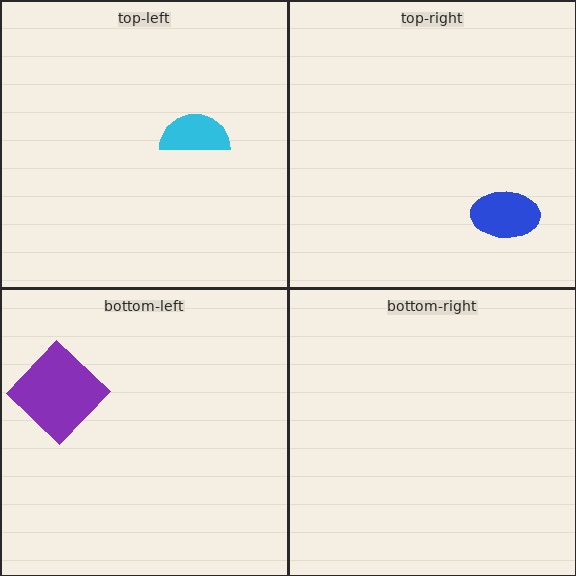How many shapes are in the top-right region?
1.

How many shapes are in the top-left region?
1.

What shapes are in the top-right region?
The blue ellipse.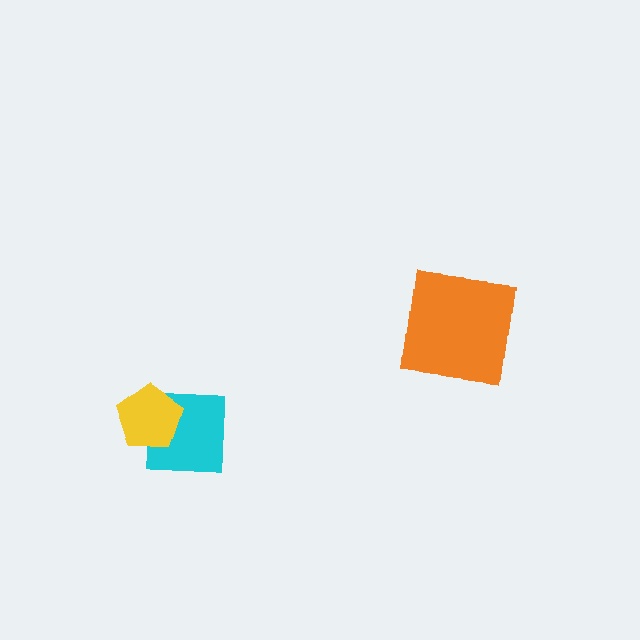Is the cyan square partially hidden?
Yes, it is partially covered by another shape.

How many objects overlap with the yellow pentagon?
1 object overlaps with the yellow pentagon.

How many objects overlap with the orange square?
0 objects overlap with the orange square.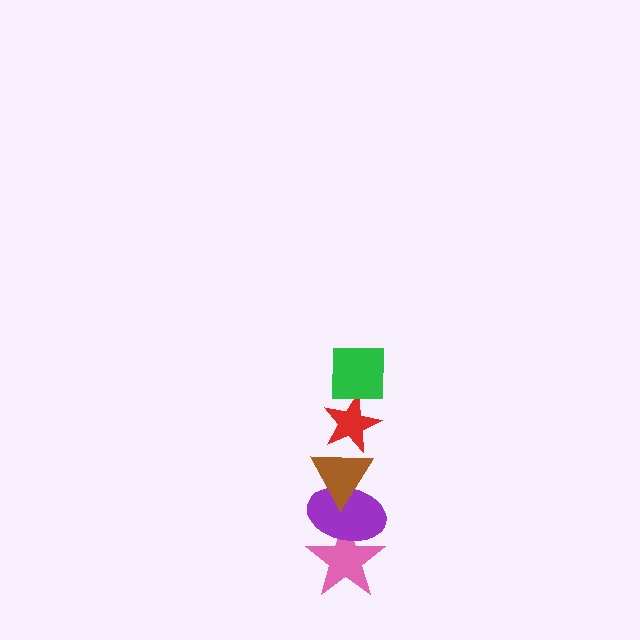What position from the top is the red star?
The red star is 2nd from the top.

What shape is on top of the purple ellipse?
The brown triangle is on top of the purple ellipse.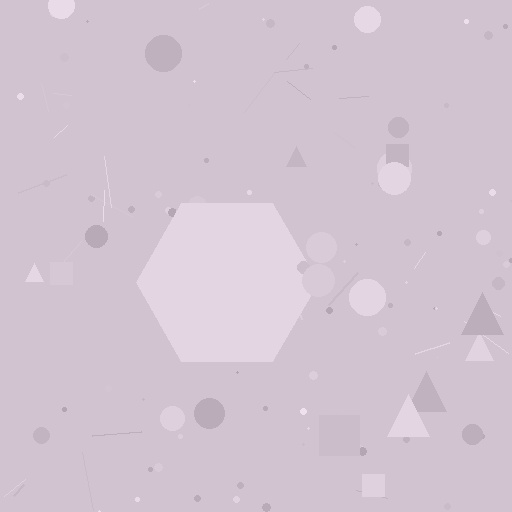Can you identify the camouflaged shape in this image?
The camouflaged shape is a hexagon.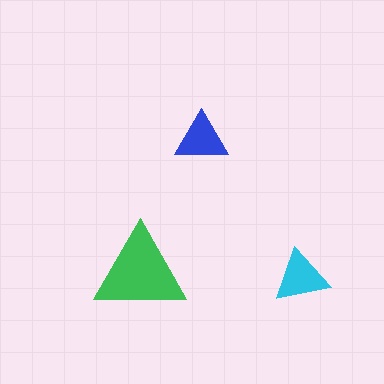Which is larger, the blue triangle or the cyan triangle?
The cyan one.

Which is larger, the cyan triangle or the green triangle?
The green one.